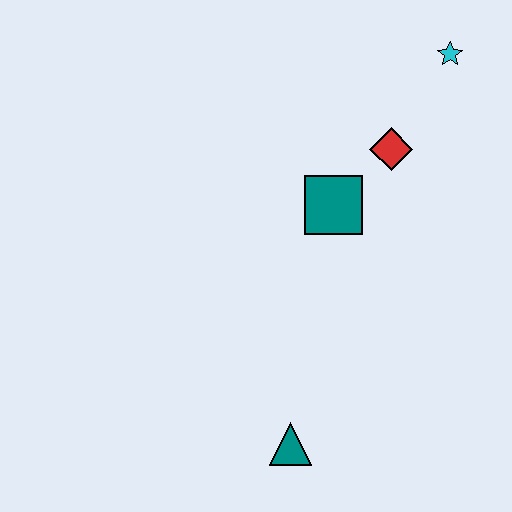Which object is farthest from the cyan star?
The teal triangle is farthest from the cyan star.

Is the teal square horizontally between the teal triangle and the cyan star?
Yes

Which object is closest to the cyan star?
The red diamond is closest to the cyan star.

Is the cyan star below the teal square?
No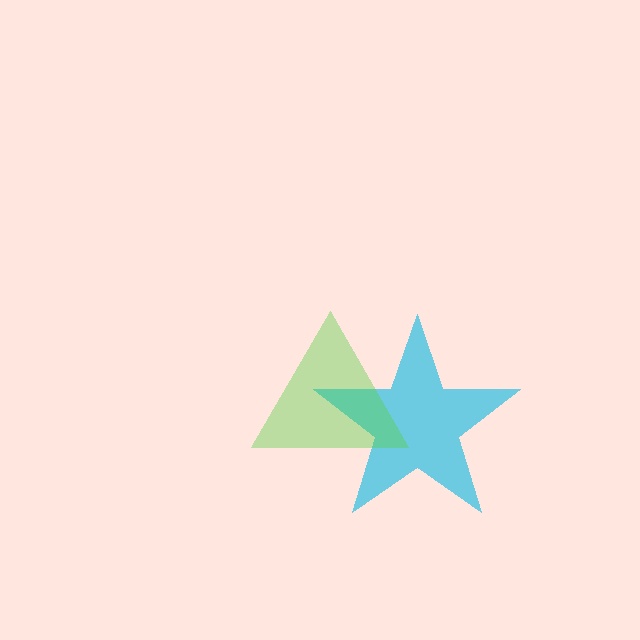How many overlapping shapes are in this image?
There are 2 overlapping shapes in the image.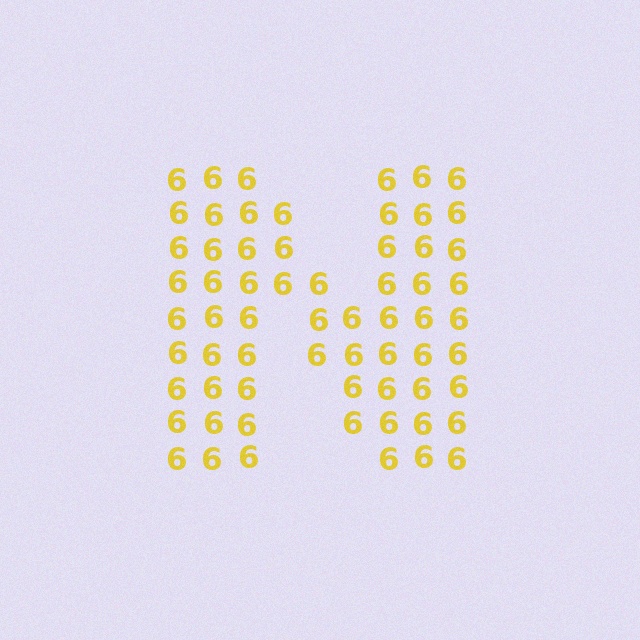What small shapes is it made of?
It is made of small digit 6's.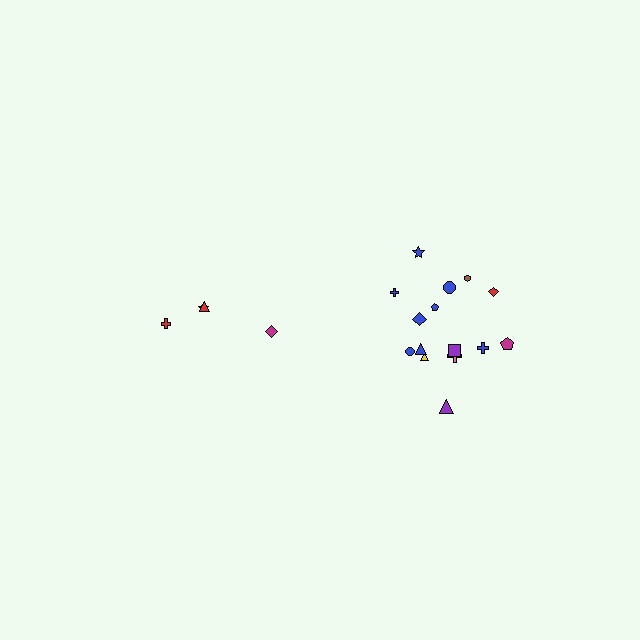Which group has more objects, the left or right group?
The right group.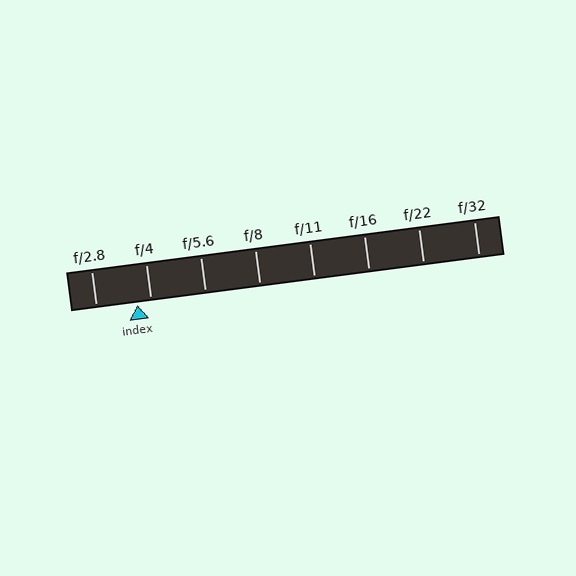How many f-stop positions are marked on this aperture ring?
There are 8 f-stop positions marked.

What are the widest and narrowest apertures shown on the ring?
The widest aperture shown is f/2.8 and the narrowest is f/32.